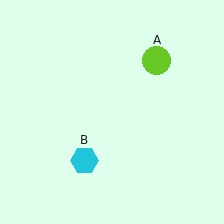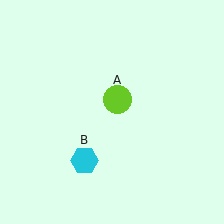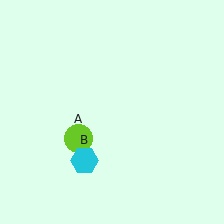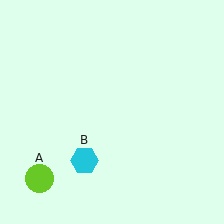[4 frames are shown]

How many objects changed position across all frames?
1 object changed position: lime circle (object A).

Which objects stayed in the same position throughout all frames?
Cyan hexagon (object B) remained stationary.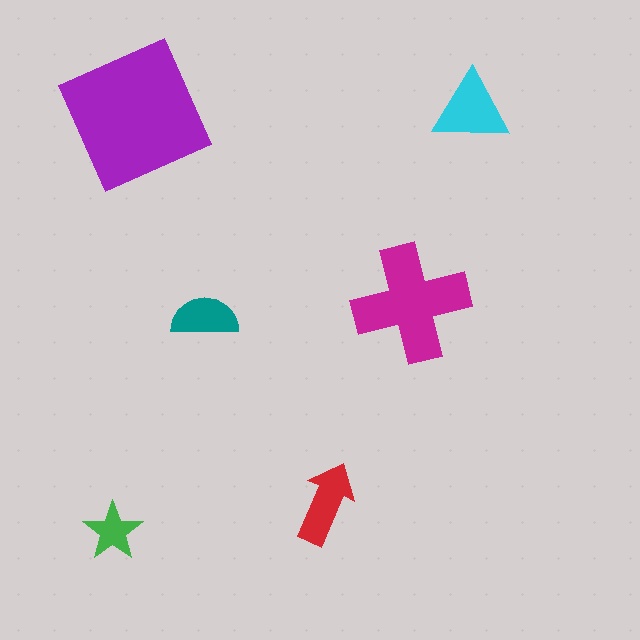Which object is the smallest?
The green star.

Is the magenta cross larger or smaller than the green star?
Larger.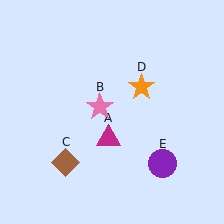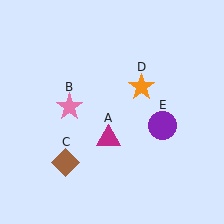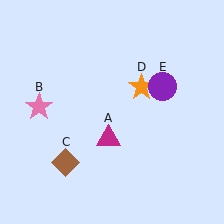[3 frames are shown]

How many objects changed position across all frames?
2 objects changed position: pink star (object B), purple circle (object E).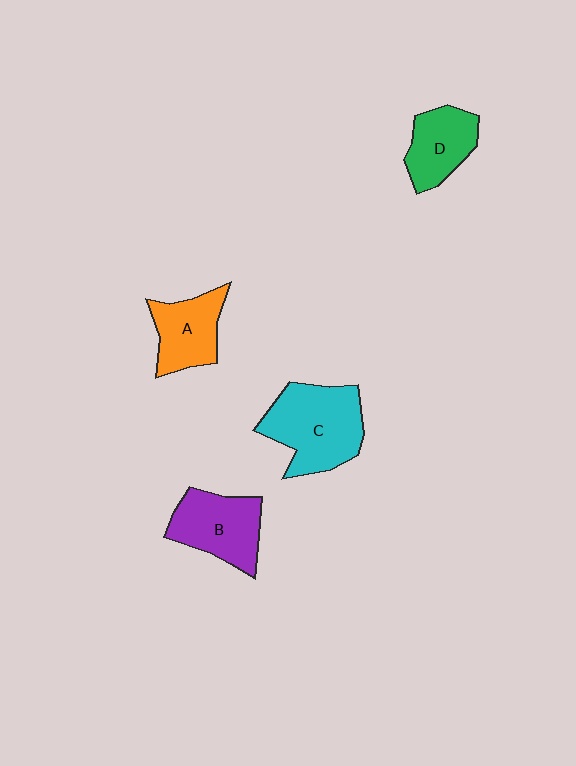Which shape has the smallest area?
Shape D (green).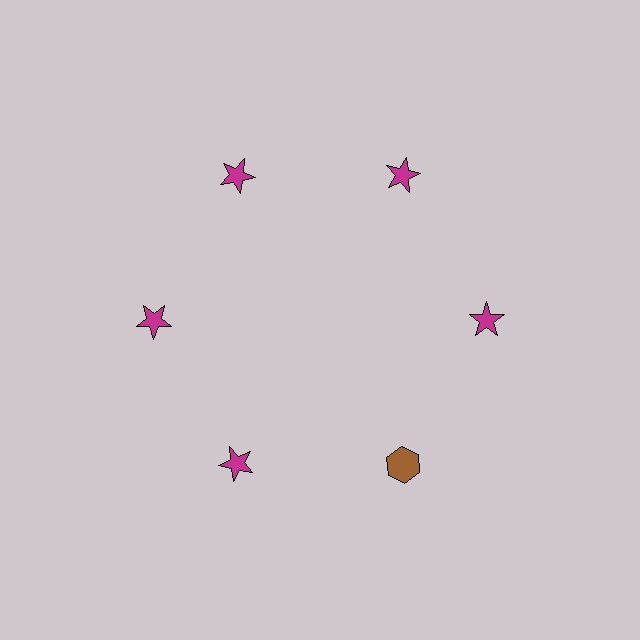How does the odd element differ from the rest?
It differs in both color (brown instead of magenta) and shape (hexagon instead of star).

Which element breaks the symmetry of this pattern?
The brown hexagon at roughly the 5 o'clock position breaks the symmetry. All other shapes are magenta stars.